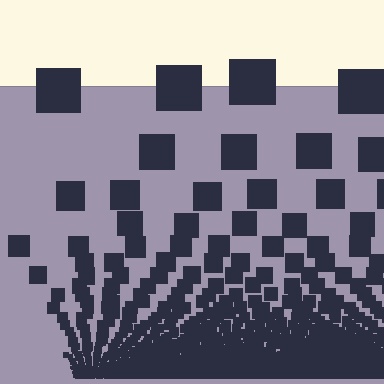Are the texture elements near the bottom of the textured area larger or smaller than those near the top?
Smaller. The gradient is inverted — elements near the bottom are smaller and denser.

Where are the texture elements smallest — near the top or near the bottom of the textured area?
Near the bottom.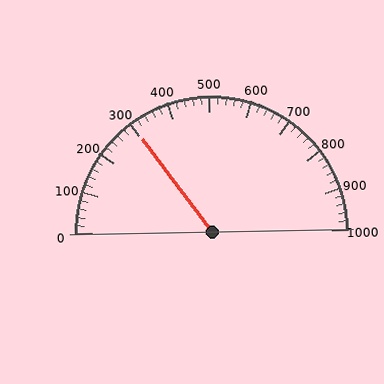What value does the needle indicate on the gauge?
The needle indicates approximately 300.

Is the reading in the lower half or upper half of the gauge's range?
The reading is in the lower half of the range (0 to 1000).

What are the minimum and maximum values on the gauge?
The gauge ranges from 0 to 1000.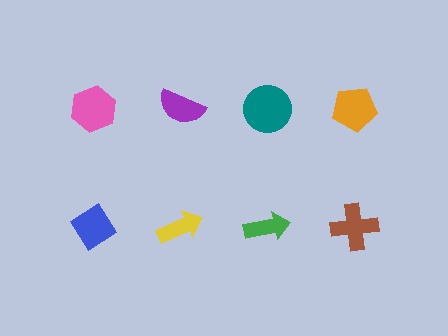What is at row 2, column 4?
A brown cross.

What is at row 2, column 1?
A blue diamond.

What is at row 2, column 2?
A yellow arrow.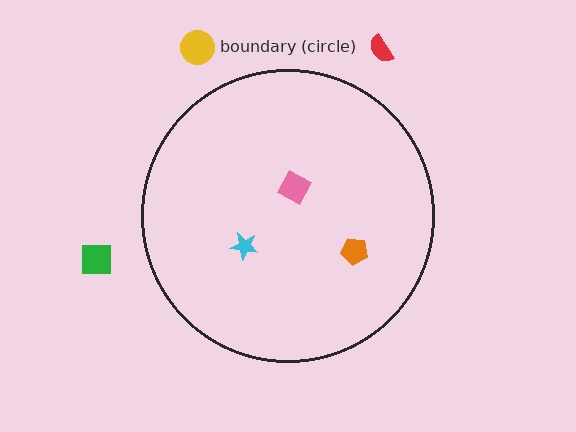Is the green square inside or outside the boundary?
Outside.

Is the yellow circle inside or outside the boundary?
Outside.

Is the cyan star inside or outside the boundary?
Inside.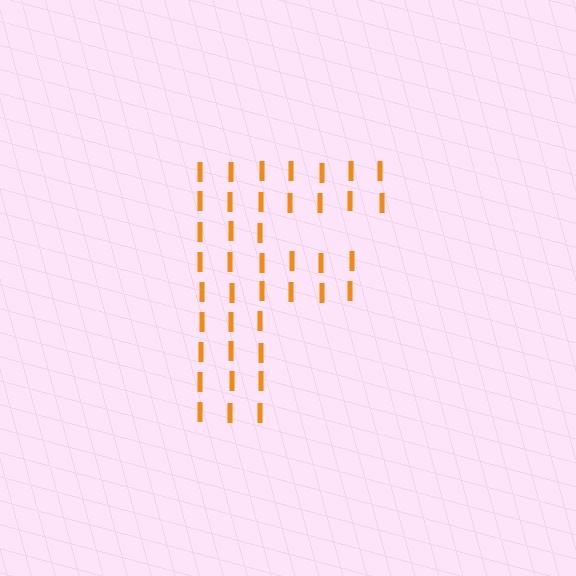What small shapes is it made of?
It is made of small letter I's.